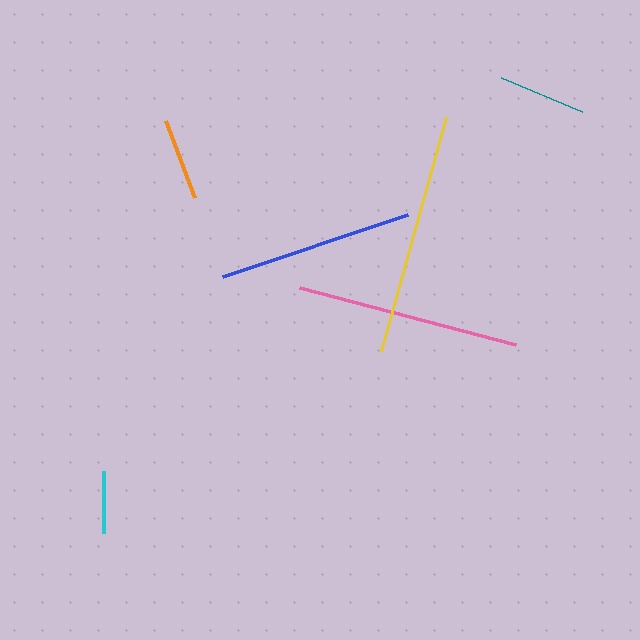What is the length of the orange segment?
The orange segment is approximately 83 pixels long.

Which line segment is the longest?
The yellow line is the longest at approximately 243 pixels.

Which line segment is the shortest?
The cyan line is the shortest at approximately 62 pixels.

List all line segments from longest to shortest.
From longest to shortest: yellow, pink, blue, teal, orange, cyan.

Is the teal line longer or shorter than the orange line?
The teal line is longer than the orange line.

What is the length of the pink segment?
The pink segment is approximately 224 pixels long.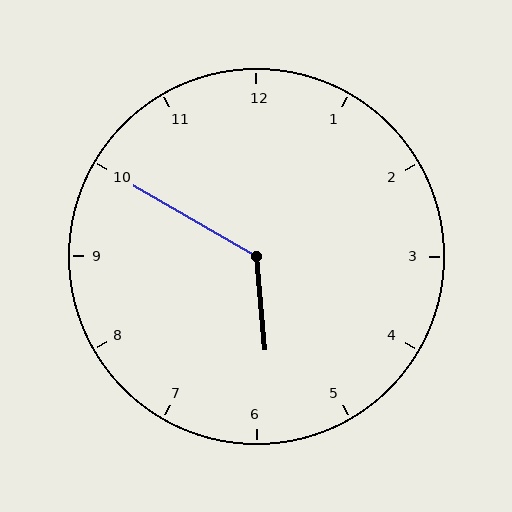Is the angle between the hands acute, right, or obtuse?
It is obtuse.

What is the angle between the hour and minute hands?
Approximately 125 degrees.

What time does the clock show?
5:50.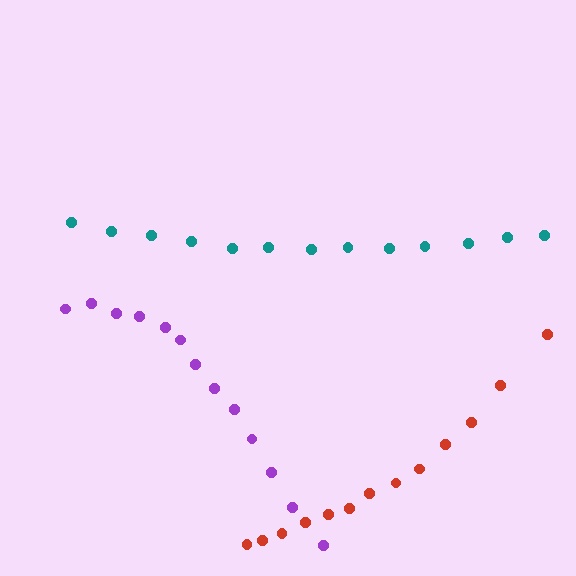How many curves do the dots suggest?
There are 3 distinct paths.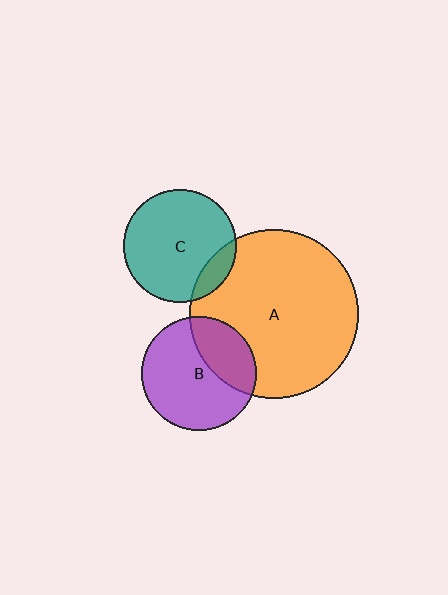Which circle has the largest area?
Circle A (orange).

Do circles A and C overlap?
Yes.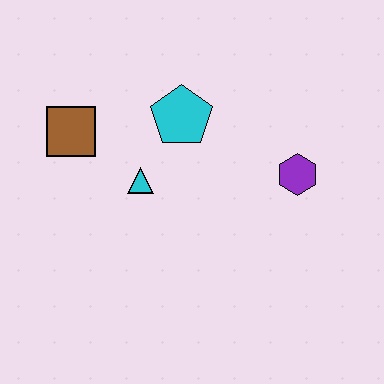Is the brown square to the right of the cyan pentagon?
No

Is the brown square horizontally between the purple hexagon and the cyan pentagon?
No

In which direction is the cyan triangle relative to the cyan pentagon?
The cyan triangle is below the cyan pentagon.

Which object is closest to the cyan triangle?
The cyan pentagon is closest to the cyan triangle.